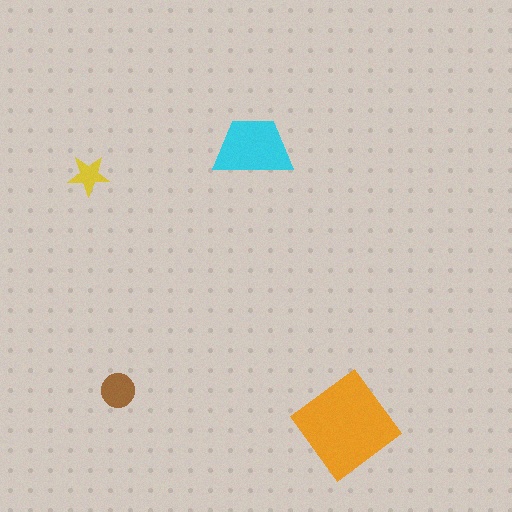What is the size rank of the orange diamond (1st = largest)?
1st.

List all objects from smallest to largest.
The yellow star, the brown circle, the cyan trapezoid, the orange diamond.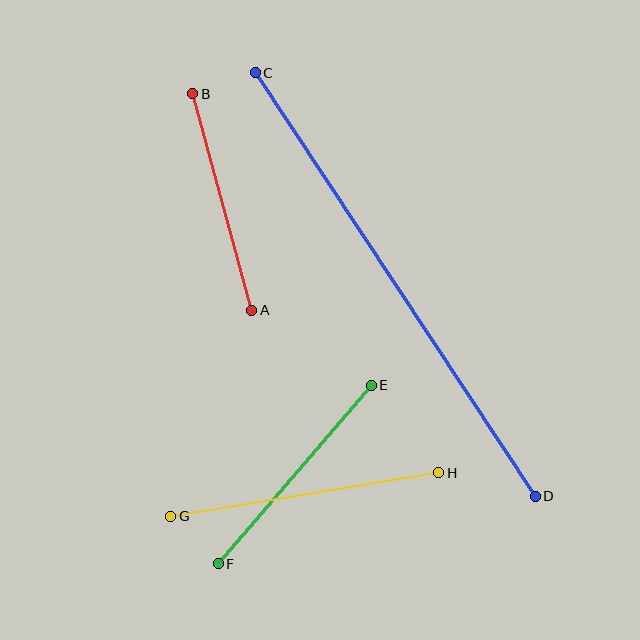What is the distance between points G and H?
The distance is approximately 271 pixels.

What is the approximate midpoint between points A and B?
The midpoint is at approximately (222, 202) pixels.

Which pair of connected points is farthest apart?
Points C and D are farthest apart.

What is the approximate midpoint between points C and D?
The midpoint is at approximately (395, 284) pixels.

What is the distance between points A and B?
The distance is approximately 225 pixels.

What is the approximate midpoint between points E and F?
The midpoint is at approximately (295, 475) pixels.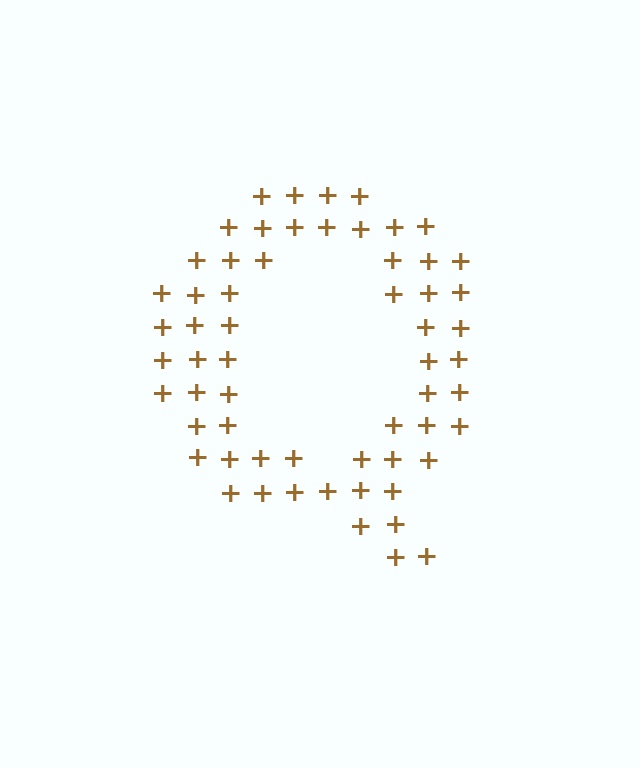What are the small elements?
The small elements are plus signs.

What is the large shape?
The large shape is the letter Q.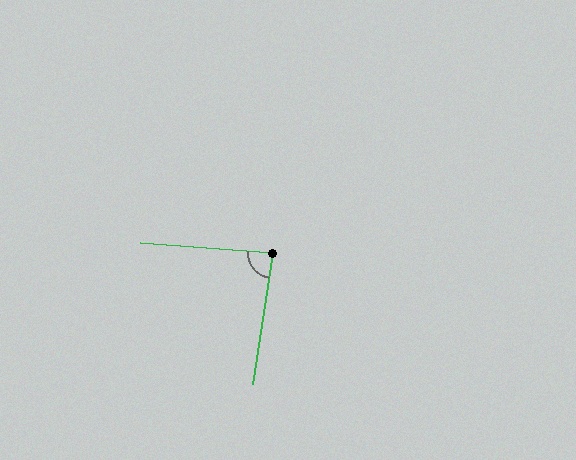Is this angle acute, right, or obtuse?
It is approximately a right angle.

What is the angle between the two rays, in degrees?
Approximately 86 degrees.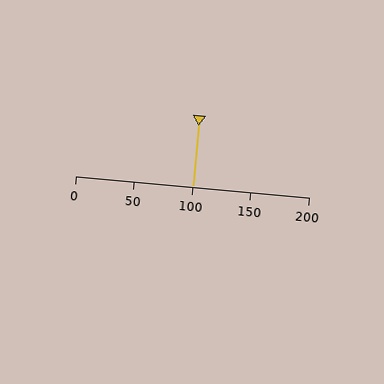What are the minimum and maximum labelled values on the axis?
The axis runs from 0 to 200.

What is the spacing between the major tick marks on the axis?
The major ticks are spaced 50 apart.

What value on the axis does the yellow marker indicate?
The marker indicates approximately 100.